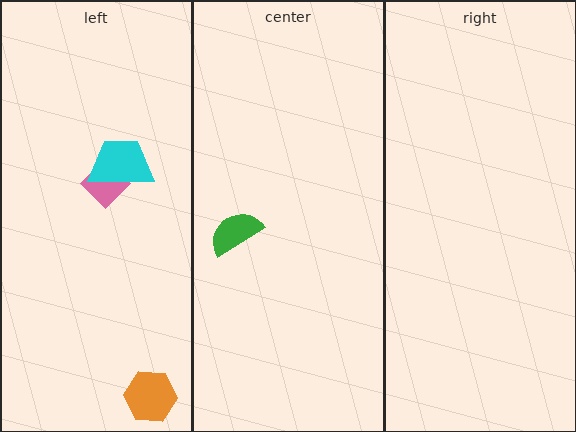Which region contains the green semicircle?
The center region.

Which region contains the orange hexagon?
The left region.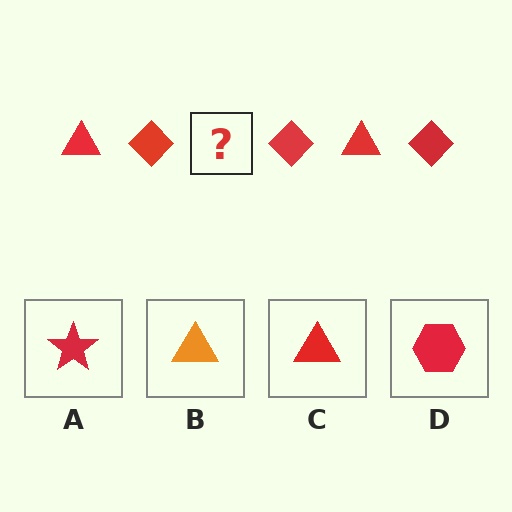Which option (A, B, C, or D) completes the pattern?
C.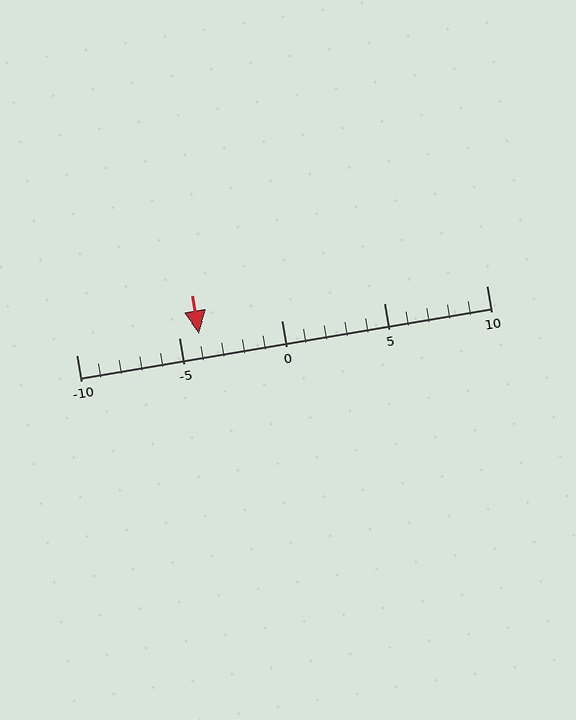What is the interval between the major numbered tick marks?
The major tick marks are spaced 5 units apart.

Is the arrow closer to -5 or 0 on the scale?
The arrow is closer to -5.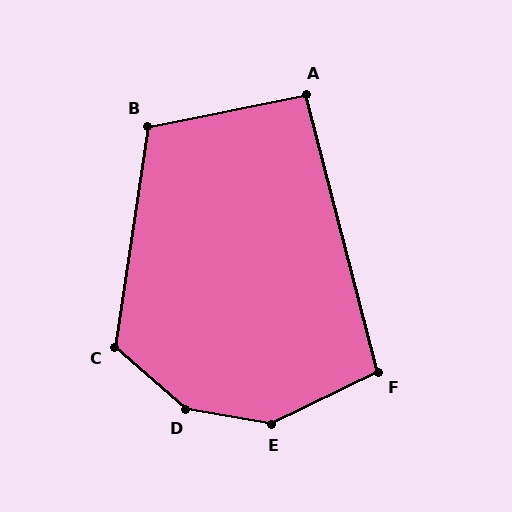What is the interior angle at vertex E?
Approximately 144 degrees (obtuse).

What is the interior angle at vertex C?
Approximately 122 degrees (obtuse).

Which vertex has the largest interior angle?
D, at approximately 149 degrees.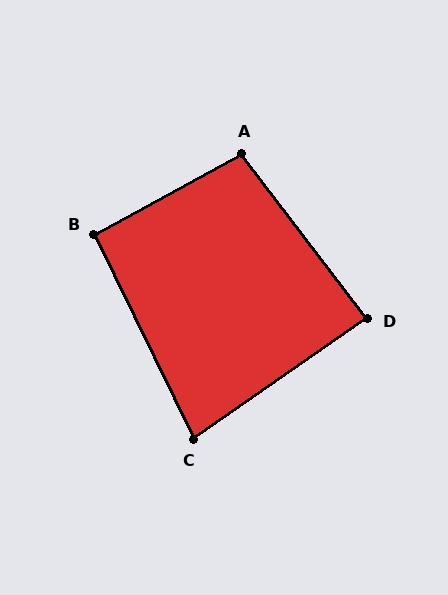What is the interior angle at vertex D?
Approximately 87 degrees (approximately right).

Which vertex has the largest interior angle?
A, at approximately 99 degrees.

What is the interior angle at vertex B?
Approximately 93 degrees (approximately right).